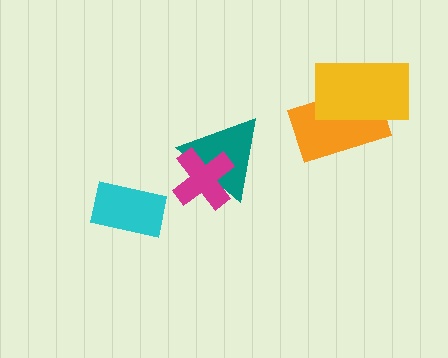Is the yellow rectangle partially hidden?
No, no other shape covers it.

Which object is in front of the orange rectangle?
The yellow rectangle is in front of the orange rectangle.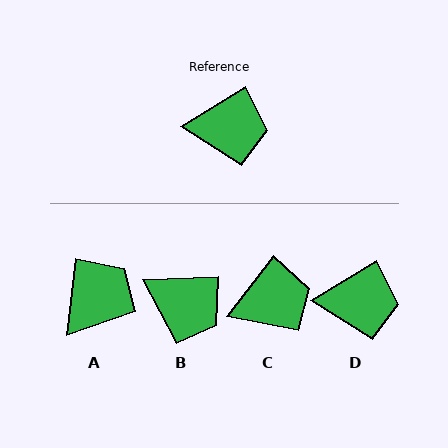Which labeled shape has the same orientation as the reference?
D.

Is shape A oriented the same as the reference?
No, it is off by about 51 degrees.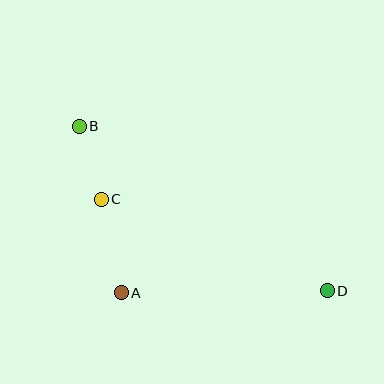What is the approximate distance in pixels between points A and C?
The distance between A and C is approximately 96 pixels.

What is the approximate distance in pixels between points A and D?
The distance between A and D is approximately 206 pixels.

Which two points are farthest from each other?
Points B and D are farthest from each other.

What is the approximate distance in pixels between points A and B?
The distance between A and B is approximately 172 pixels.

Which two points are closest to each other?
Points B and C are closest to each other.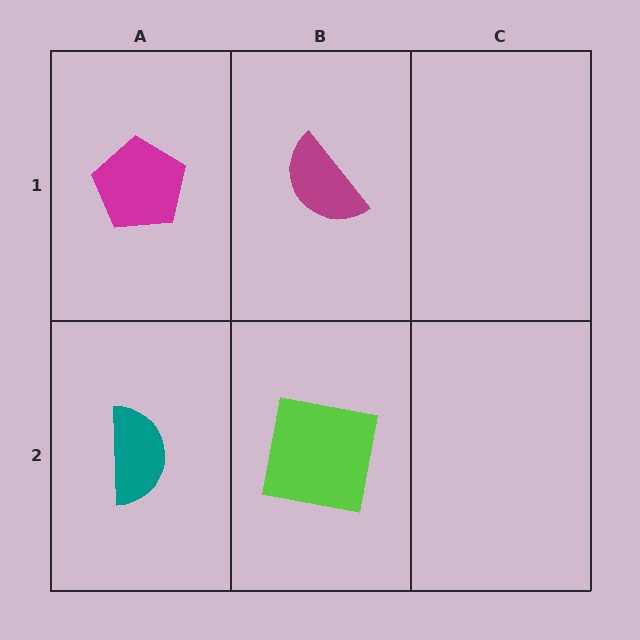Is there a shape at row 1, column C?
No, that cell is empty.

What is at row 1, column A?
A magenta pentagon.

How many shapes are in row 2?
2 shapes.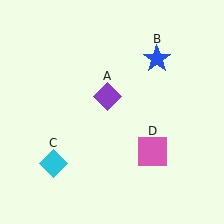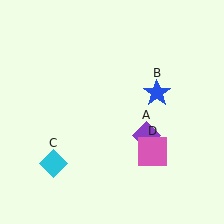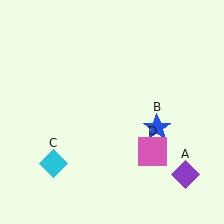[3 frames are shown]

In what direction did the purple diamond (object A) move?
The purple diamond (object A) moved down and to the right.